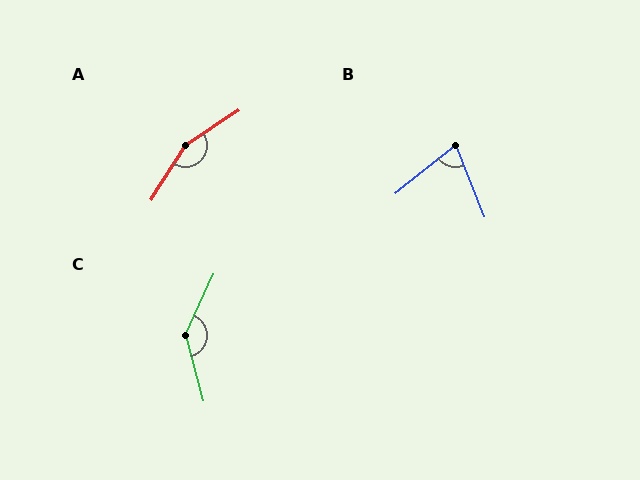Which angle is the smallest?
B, at approximately 74 degrees.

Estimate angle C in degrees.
Approximately 140 degrees.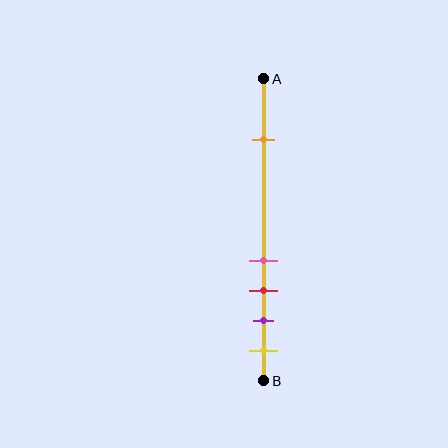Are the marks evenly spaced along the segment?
No, the marks are not evenly spaced.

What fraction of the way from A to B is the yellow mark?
The yellow mark is approximately 90% (0.9) of the way from A to B.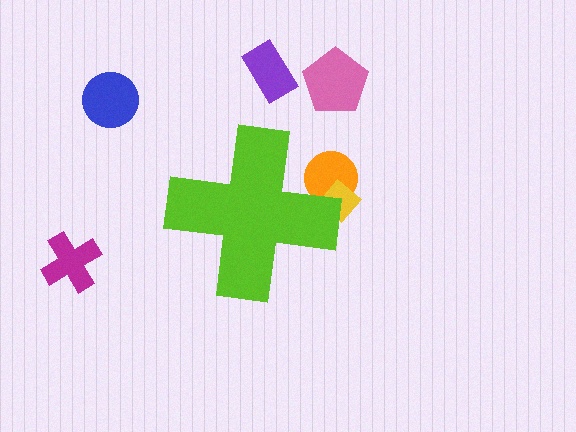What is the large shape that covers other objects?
A lime cross.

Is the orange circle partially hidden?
Yes, the orange circle is partially hidden behind the lime cross.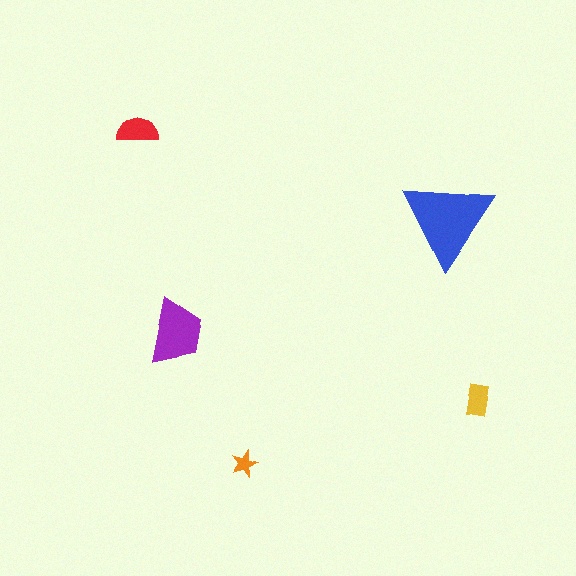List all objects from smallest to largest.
The orange star, the yellow rectangle, the red semicircle, the purple trapezoid, the blue triangle.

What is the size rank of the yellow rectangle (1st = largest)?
4th.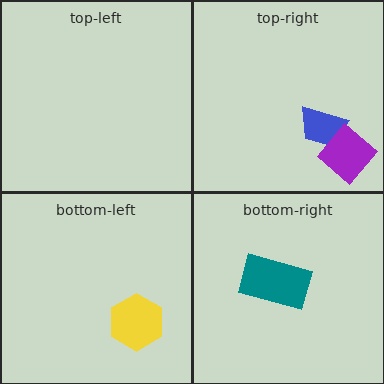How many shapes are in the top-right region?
2.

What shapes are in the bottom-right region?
The teal rectangle.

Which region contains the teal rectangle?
The bottom-right region.